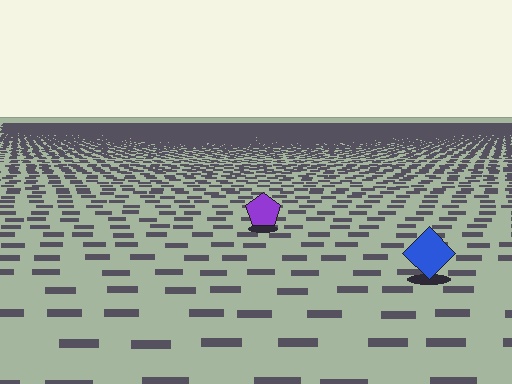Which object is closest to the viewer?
The blue diamond is closest. The texture marks near it are larger and more spread out.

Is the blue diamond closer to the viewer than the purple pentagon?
Yes. The blue diamond is closer — you can tell from the texture gradient: the ground texture is coarser near it.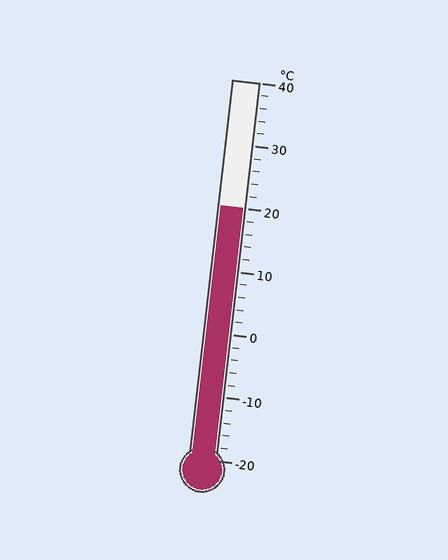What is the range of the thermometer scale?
The thermometer scale ranges from -20°C to 40°C.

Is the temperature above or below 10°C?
The temperature is above 10°C.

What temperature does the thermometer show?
The thermometer shows approximately 20°C.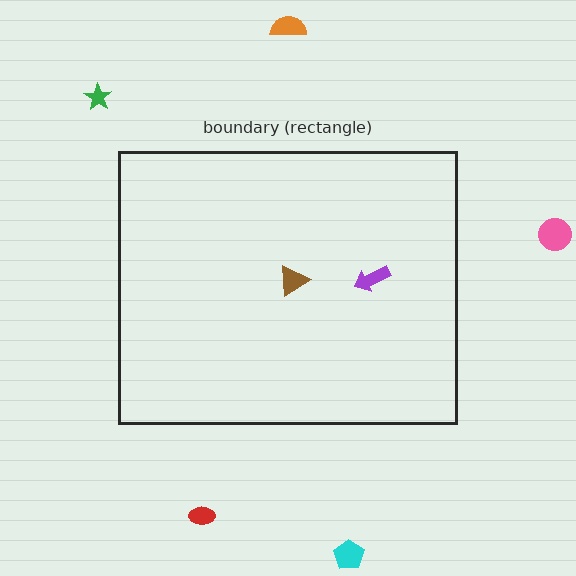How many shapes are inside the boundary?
2 inside, 5 outside.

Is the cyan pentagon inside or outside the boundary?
Outside.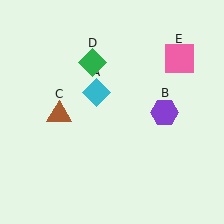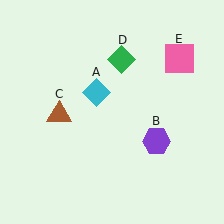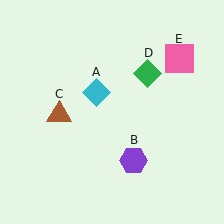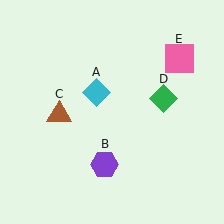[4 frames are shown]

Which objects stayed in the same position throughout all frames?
Cyan diamond (object A) and brown triangle (object C) and pink square (object E) remained stationary.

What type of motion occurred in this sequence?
The purple hexagon (object B), green diamond (object D) rotated clockwise around the center of the scene.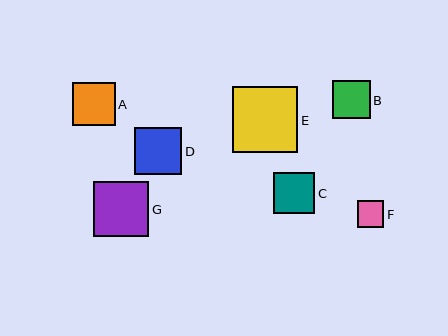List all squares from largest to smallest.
From largest to smallest: E, G, D, A, C, B, F.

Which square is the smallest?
Square F is the smallest with a size of approximately 27 pixels.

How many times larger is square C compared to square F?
Square C is approximately 1.5 times the size of square F.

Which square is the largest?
Square E is the largest with a size of approximately 66 pixels.